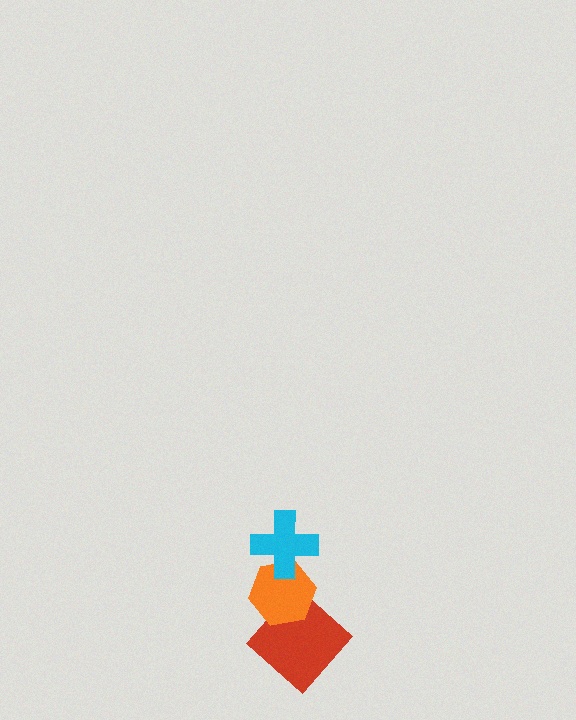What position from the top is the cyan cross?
The cyan cross is 1st from the top.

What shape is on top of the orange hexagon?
The cyan cross is on top of the orange hexagon.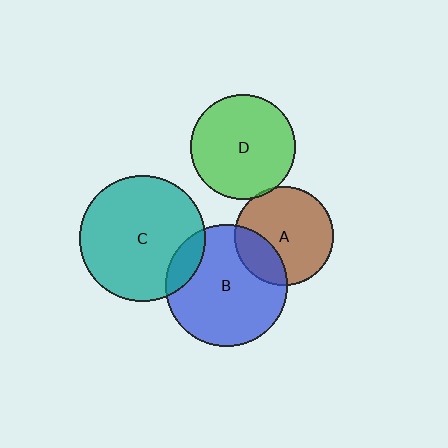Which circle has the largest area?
Circle C (teal).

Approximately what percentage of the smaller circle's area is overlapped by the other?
Approximately 5%.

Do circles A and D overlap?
Yes.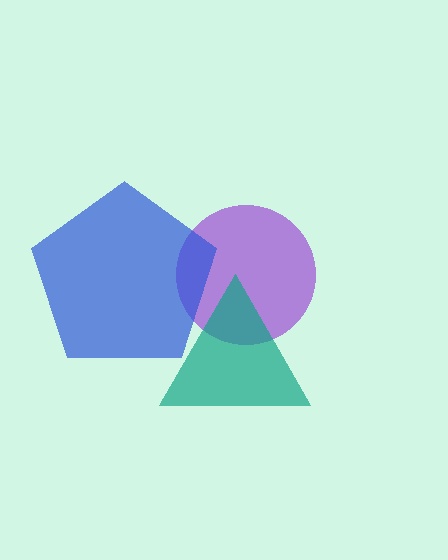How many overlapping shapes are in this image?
There are 3 overlapping shapes in the image.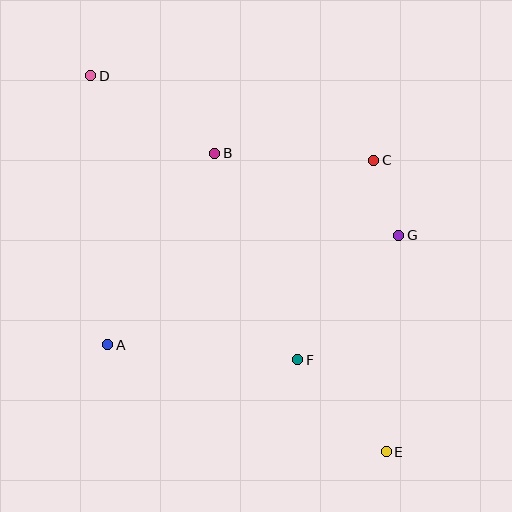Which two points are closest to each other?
Points C and G are closest to each other.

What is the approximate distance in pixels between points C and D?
The distance between C and D is approximately 295 pixels.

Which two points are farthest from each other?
Points D and E are farthest from each other.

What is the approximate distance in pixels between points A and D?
The distance between A and D is approximately 270 pixels.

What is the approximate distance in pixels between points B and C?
The distance between B and C is approximately 159 pixels.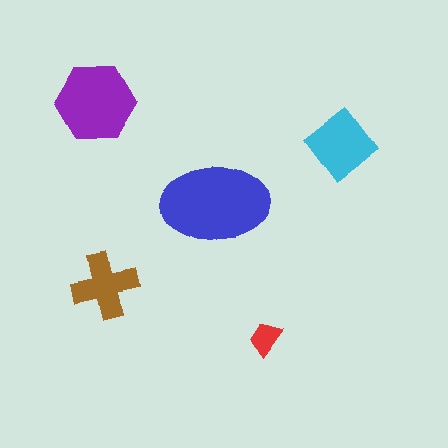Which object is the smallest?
The red trapezoid.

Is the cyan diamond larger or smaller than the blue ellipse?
Smaller.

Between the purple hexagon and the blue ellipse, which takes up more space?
The blue ellipse.